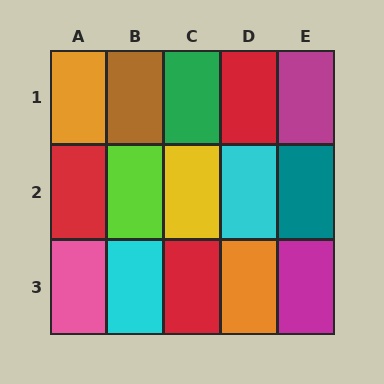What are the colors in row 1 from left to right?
Orange, brown, green, red, magenta.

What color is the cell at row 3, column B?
Cyan.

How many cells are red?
3 cells are red.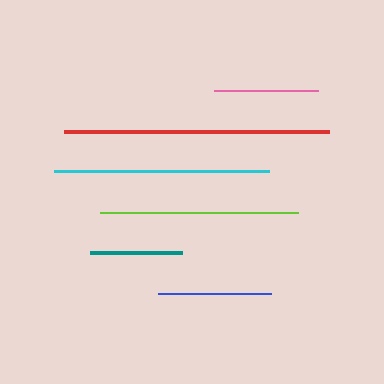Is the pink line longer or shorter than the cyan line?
The cyan line is longer than the pink line.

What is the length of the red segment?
The red segment is approximately 265 pixels long.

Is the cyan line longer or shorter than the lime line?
The cyan line is longer than the lime line.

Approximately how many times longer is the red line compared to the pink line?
The red line is approximately 2.5 times the length of the pink line.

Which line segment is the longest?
The red line is the longest at approximately 265 pixels.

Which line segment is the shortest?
The teal line is the shortest at approximately 92 pixels.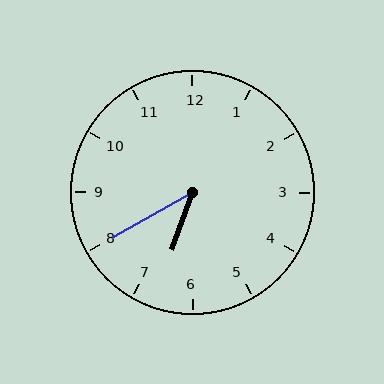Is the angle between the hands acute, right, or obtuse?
It is acute.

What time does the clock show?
6:40.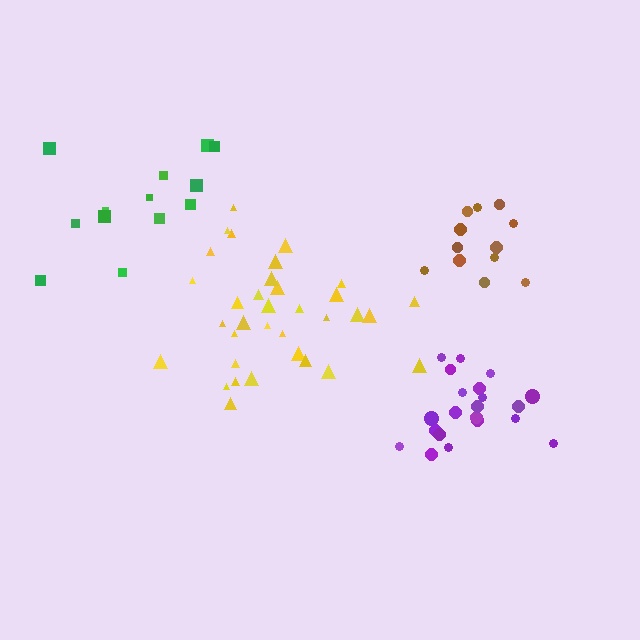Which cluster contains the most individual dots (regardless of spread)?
Yellow (34).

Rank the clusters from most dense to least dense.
brown, purple, yellow, green.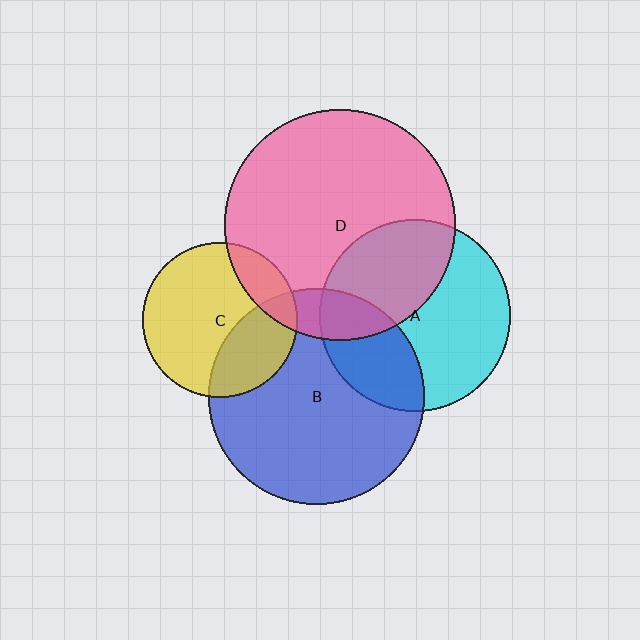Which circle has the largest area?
Circle D (pink).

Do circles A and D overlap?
Yes.